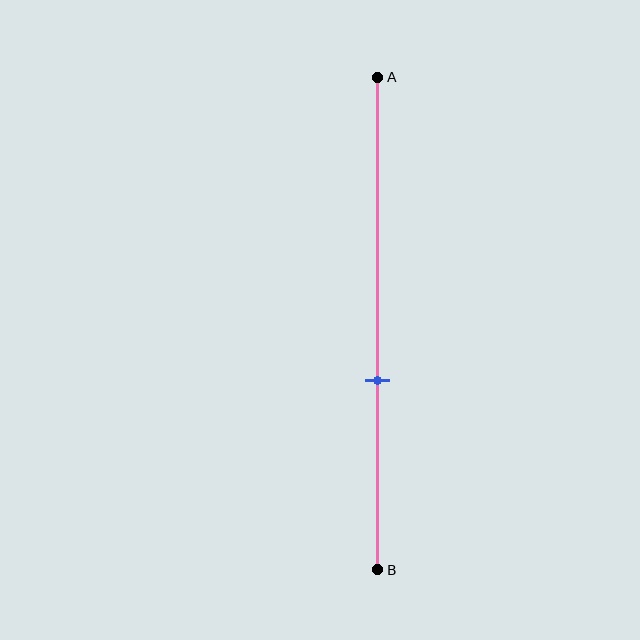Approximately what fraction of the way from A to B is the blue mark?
The blue mark is approximately 60% of the way from A to B.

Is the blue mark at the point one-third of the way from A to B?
No, the mark is at about 60% from A, not at the 33% one-third point.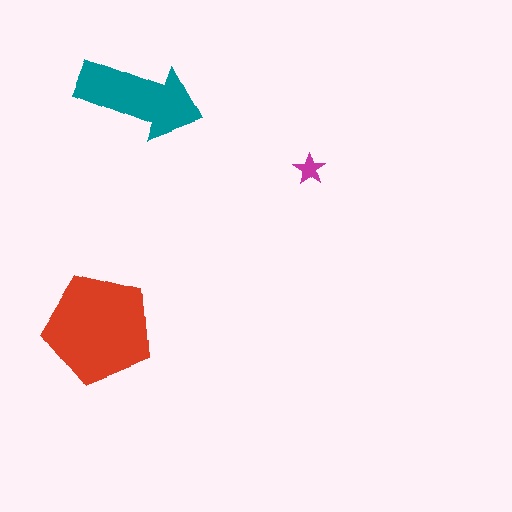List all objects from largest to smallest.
The red pentagon, the teal arrow, the magenta star.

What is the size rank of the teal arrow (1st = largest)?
2nd.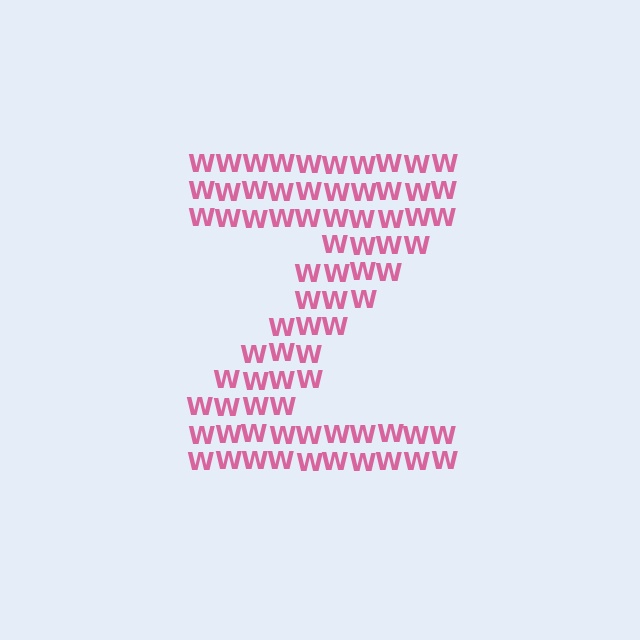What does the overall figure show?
The overall figure shows the letter Z.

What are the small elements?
The small elements are letter W's.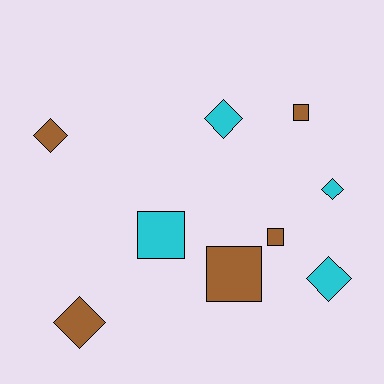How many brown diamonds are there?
There are 2 brown diamonds.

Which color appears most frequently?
Brown, with 5 objects.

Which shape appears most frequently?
Diamond, with 5 objects.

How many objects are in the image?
There are 9 objects.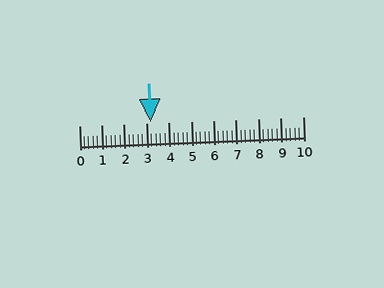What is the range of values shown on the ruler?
The ruler shows values from 0 to 10.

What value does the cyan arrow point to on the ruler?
The cyan arrow points to approximately 3.2.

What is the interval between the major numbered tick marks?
The major tick marks are spaced 1 units apart.